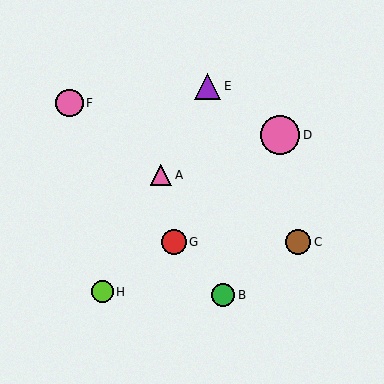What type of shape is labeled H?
Shape H is a lime circle.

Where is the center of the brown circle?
The center of the brown circle is at (298, 242).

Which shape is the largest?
The pink circle (labeled D) is the largest.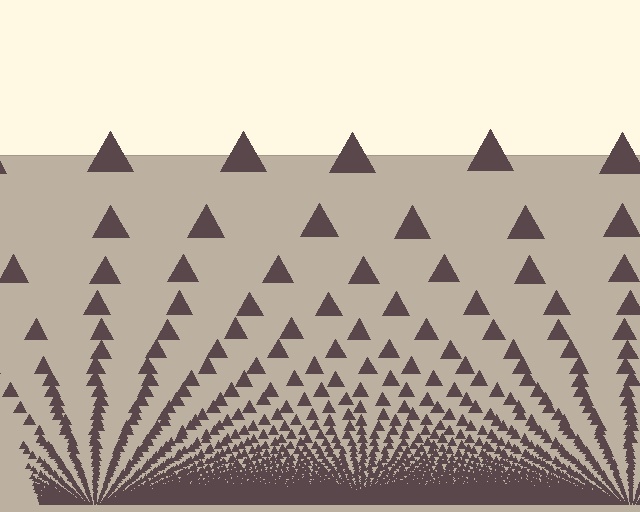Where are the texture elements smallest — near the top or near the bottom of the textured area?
Near the bottom.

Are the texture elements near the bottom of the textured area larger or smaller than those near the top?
Smaller. The gradient is inverted — elements near the bottom are smaller and denser.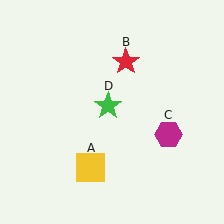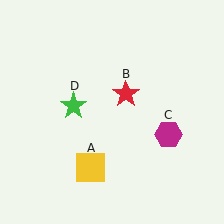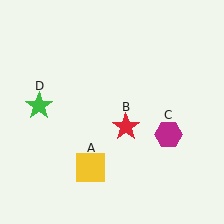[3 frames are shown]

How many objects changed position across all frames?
2 objects changed position: red star (object B), green star (object D).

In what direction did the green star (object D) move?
The green star (object D) moved left.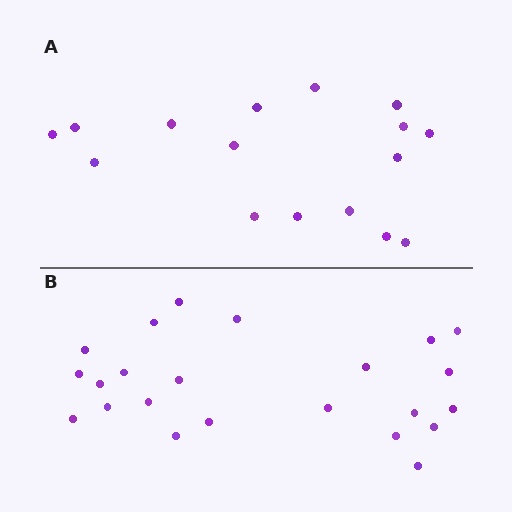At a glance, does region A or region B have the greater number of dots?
Region B (the bottom region) has more dots.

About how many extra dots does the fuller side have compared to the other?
Region B has roughly 8 or so more dots than region A.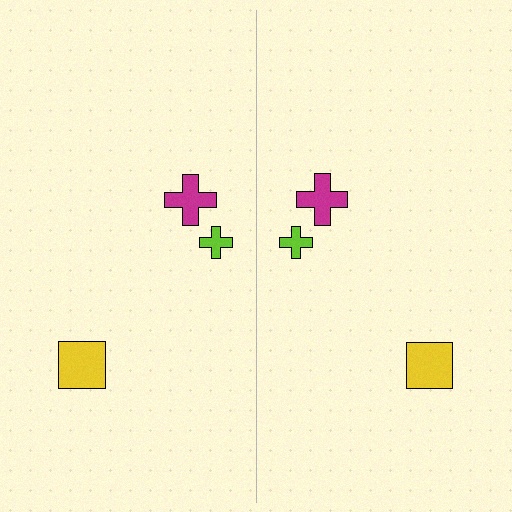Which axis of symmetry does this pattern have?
The pattern has a vertical axis of symmetry running through the center of the image.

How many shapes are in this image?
There are 6 shapes in this image.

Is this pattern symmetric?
Yes, this pattern has bilateral (reflection) symmetry.